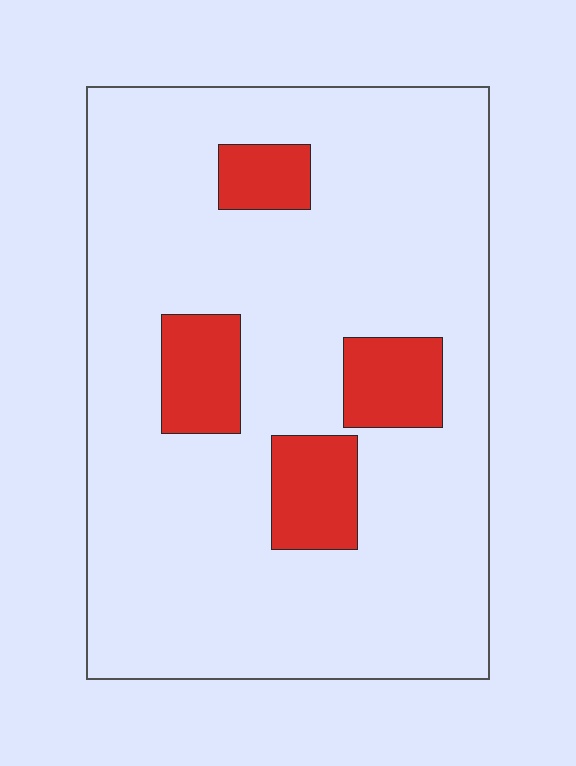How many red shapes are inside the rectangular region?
4.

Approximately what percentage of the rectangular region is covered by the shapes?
Approximately 15%.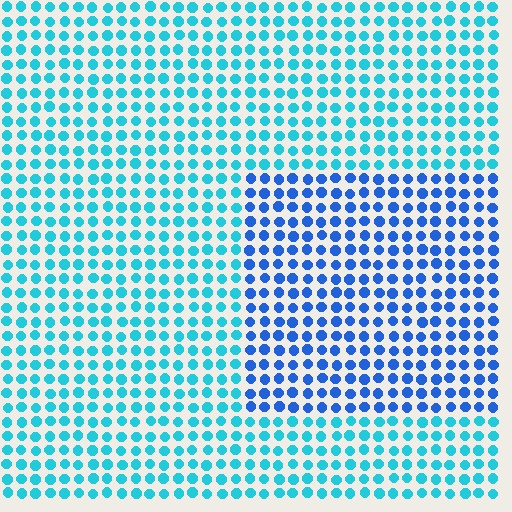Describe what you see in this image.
The image is filled with small cyan elements in a uniform arrangement. A rectangle-shaped region is visible where the elements are tinted to a slightly different hue, forming a subtle color boundary.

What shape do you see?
I see a rectangle.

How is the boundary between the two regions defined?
The boundary is defined purely by a slight shift in hue (about 34 degrees). Spacing, size, and orientation are identical on both sides.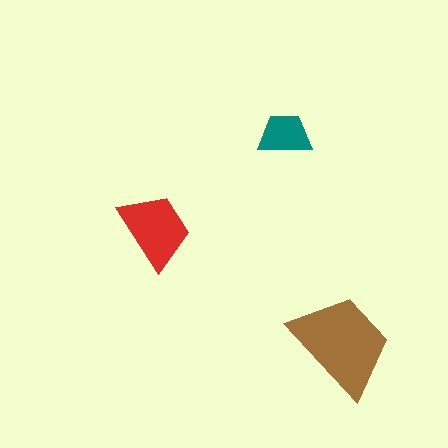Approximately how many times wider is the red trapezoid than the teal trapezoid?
About 1.5 times wider.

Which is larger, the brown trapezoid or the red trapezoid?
The brown one.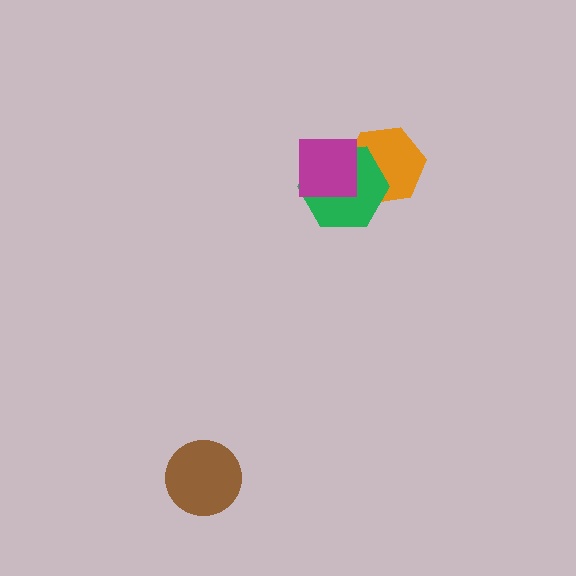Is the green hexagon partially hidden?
Yes, it is partially covered by another shape.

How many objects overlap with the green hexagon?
2 objects overlap with the green hexagon.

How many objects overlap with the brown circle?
0 objects overlap with the brown circle.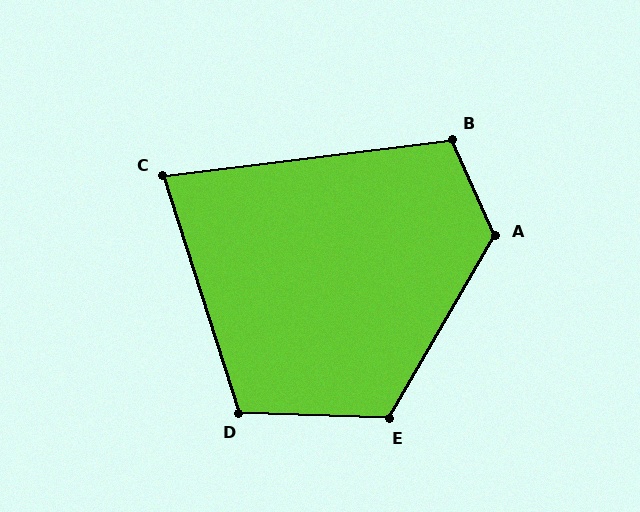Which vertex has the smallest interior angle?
C, at approximately 79 degrees.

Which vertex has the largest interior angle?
A, at approximately 126 degrees.